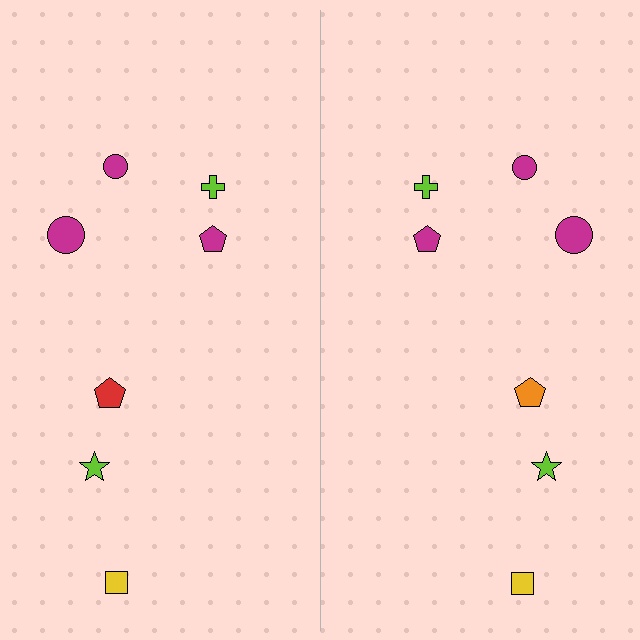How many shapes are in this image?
There are 14 shapes in this image.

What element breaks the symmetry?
The orange pentagon on the right side breaks the symmetry — its mirror counterpart is red.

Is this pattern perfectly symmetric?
No, the pattern is not perfectly symmetric. The orange pentagon on the right side breaks the symmetry — its mirror counterpart is red.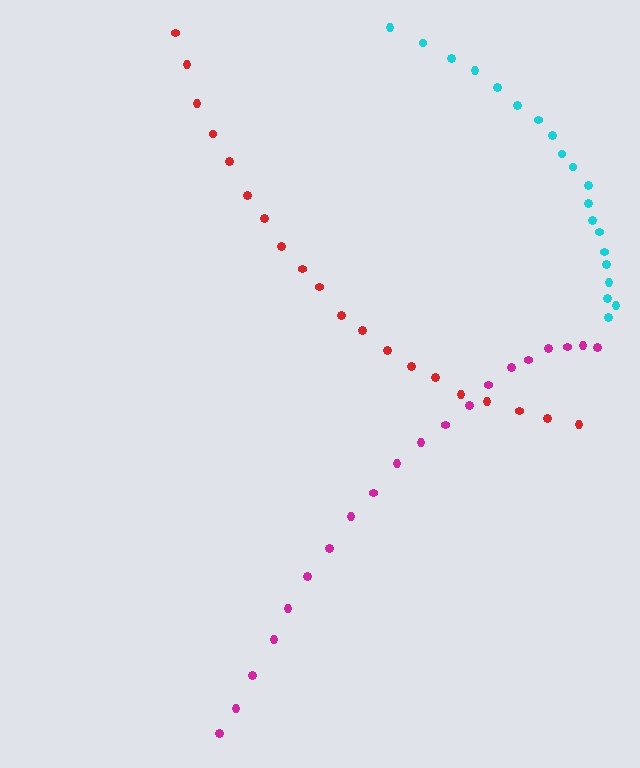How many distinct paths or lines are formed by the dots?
There are 3 distinct paths.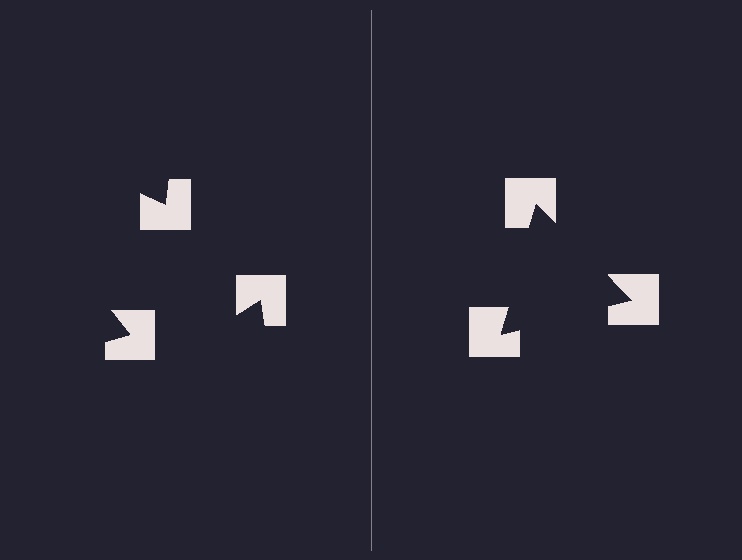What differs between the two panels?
The notched squares are positioned identically on both sides; only the wedge orientations differ. On the right they align to a triangle; on the left they are misaligned.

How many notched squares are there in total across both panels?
6 — 3 on each side.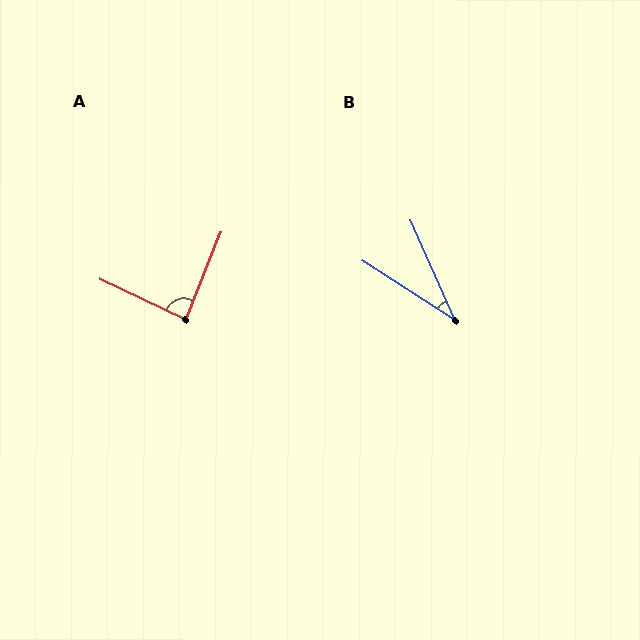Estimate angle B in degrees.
Approximately 33 degrees.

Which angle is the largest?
A, at approximately 87 degrees.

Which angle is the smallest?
B, at approximately 33 degrees.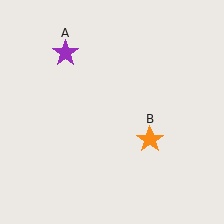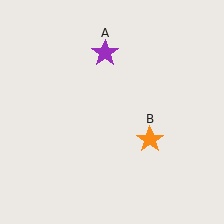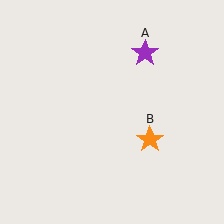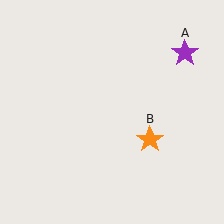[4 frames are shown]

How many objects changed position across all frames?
1 object changed position: purple star (object A).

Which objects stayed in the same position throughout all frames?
Orange star (object B) remained stationary.